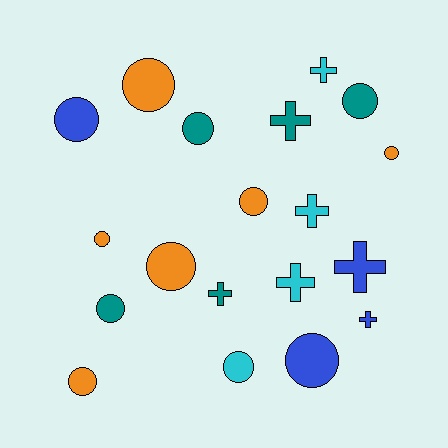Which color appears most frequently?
Orange, with 6 objects.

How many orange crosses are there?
There are no orange crosses.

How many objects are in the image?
There are 19 objects.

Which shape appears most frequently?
Circle, with 12 objects.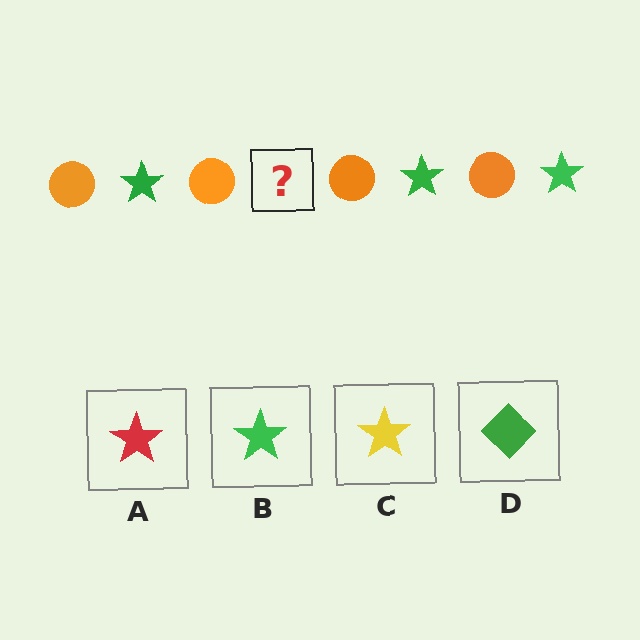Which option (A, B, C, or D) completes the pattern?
B.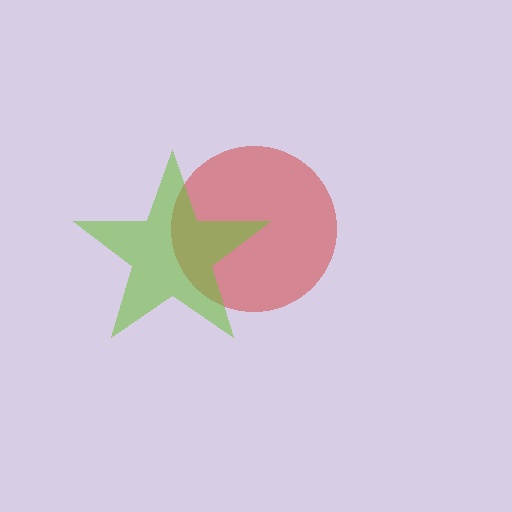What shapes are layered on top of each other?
The layered shapes are: a red circle, a lime star.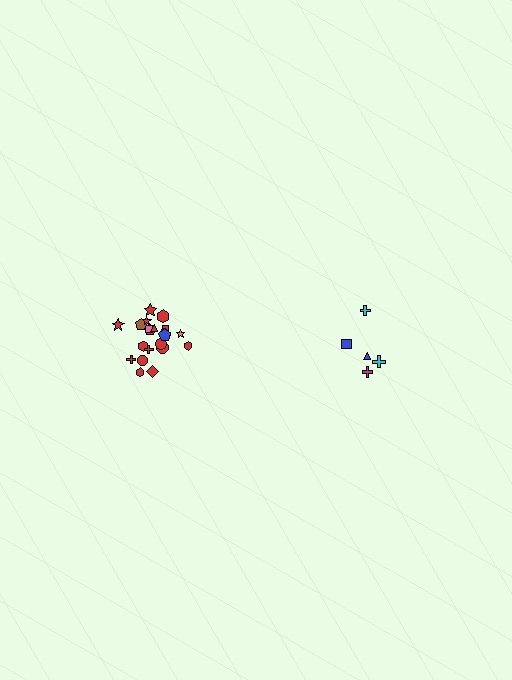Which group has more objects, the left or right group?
The left group.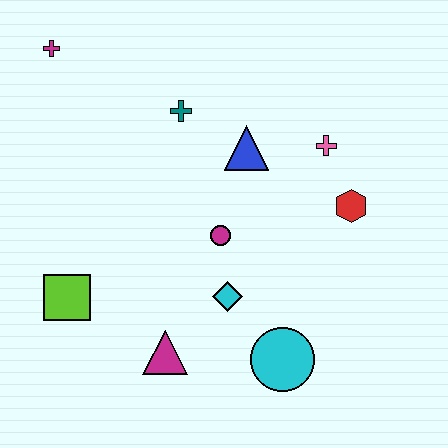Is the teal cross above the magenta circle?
Yes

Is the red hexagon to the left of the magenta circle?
No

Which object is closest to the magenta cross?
The teal cross is closest to the magenta cross.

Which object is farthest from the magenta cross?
The cyan circle is farthest from the magenta cross.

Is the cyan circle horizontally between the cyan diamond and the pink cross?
Yes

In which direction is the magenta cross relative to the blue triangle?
The magenta cross is to the left of the blue triangle.